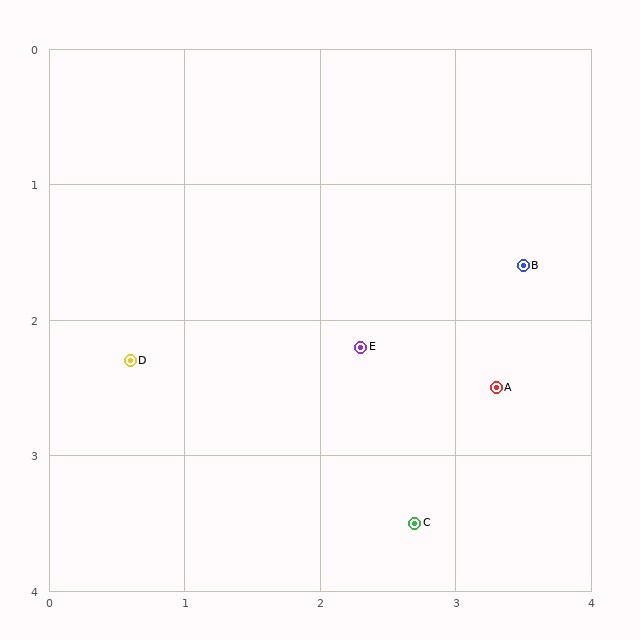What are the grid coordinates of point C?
Point C is at approximately (2.7, 3.5).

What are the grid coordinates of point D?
Point D is at approximately (0.6, 2.3).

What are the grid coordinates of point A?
Point A is at approximately (3.3, 2.5).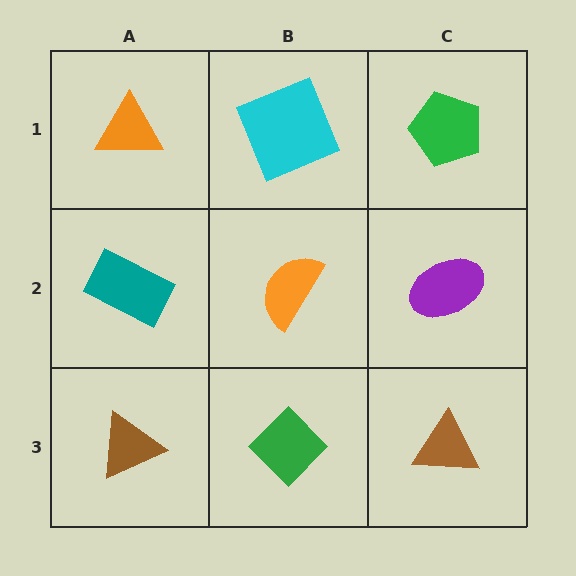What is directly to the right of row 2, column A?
An orange semicircle.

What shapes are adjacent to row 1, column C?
A purple ellipse (row 2, column C), a cyan square (row 1, column B).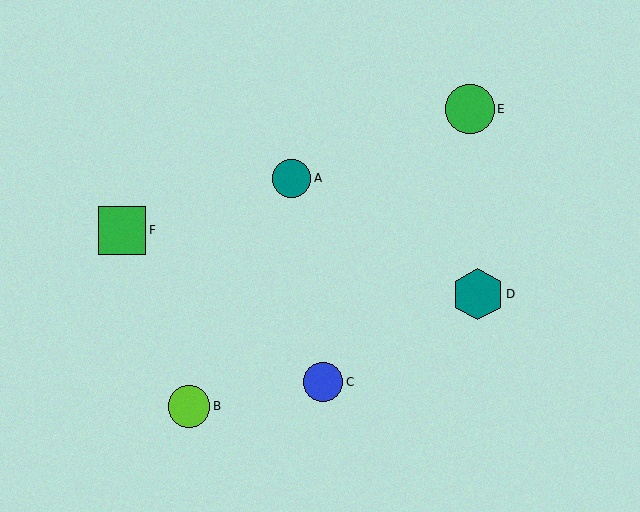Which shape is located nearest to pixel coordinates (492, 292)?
The teal hexagon (labeled D) at (478, 294) is nearest to that location.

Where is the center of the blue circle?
The center of the blue circle is at (323, 382).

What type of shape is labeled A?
Shape A is a teal circle.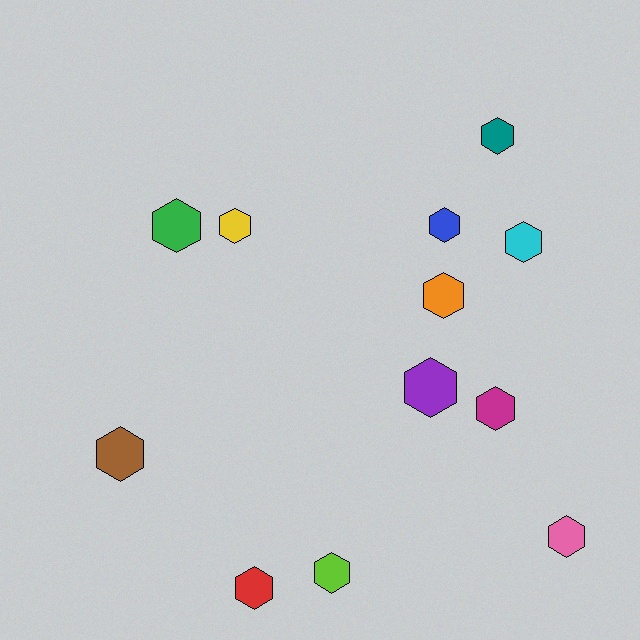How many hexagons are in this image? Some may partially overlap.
There are 12 hexagons.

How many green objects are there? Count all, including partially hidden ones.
There is 1 green object.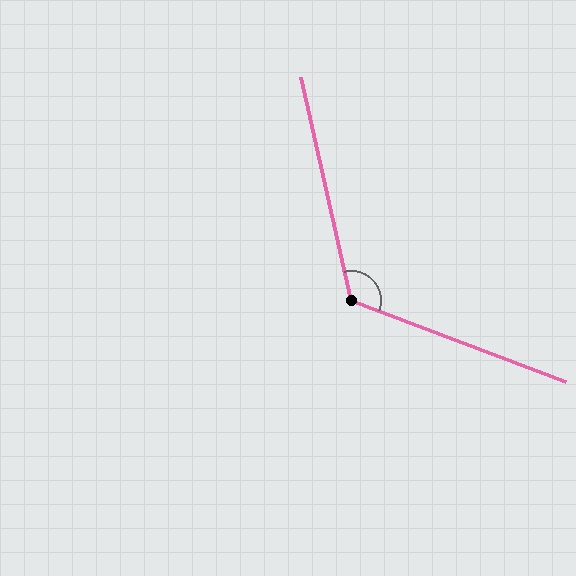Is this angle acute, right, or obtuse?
It is obtuse.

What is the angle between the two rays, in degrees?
Approximately 123 degrees.